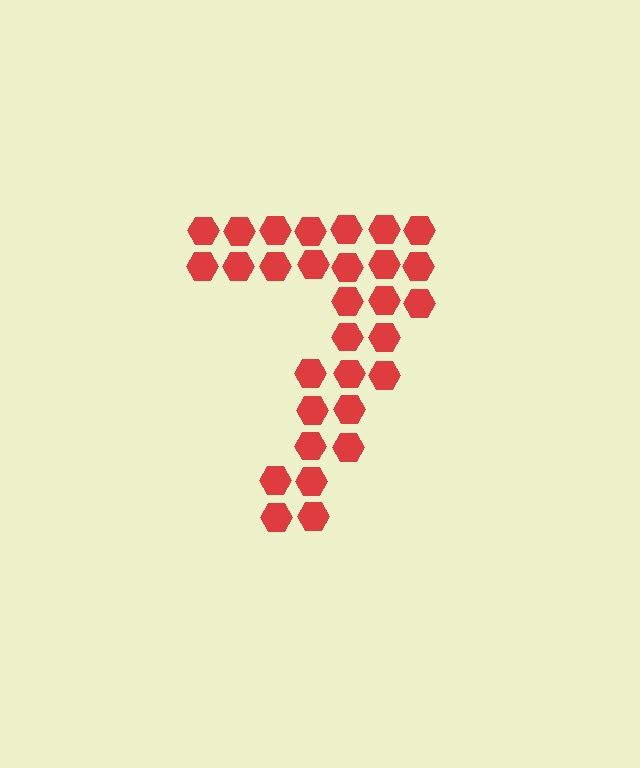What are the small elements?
The small elements are hexagons.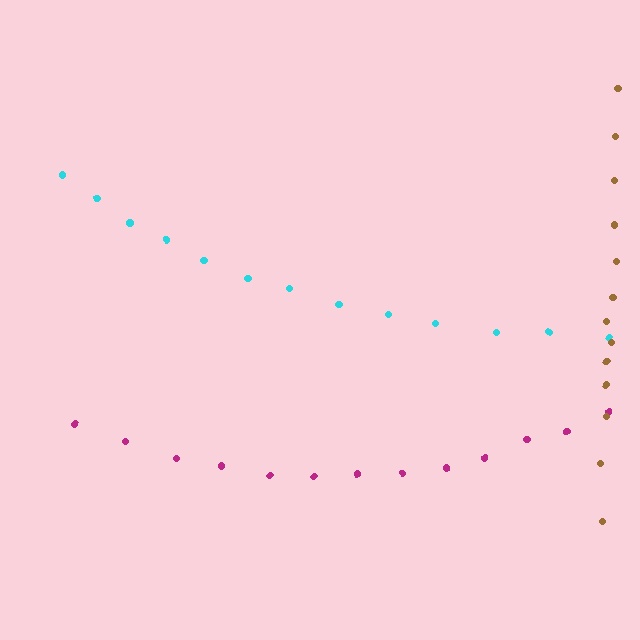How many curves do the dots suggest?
There are 3 distinct paths.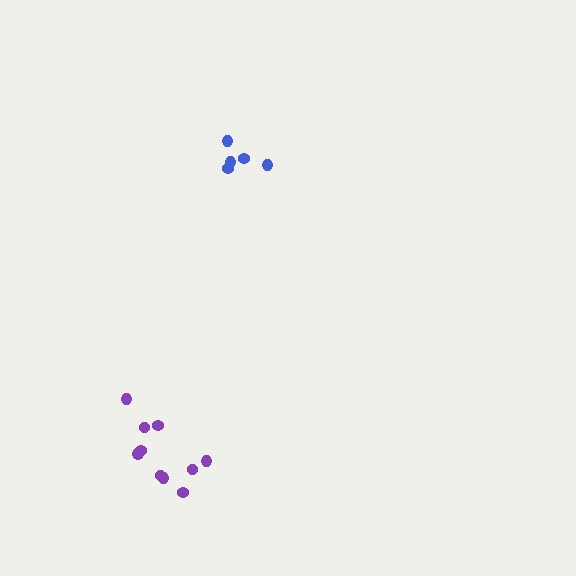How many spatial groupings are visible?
There are 2 spatial groupings.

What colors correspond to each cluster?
The clusters are colored: blue, purple.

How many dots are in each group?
Group 1: 5 dots, Group 2: 10 dots (15 total).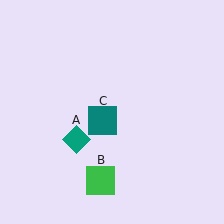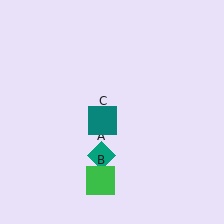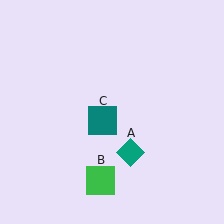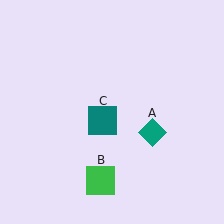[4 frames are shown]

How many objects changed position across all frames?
1 object changed position: teal diamond (object A).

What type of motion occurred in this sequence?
The teal diamond (object A) rotated counterclockwise around the center of the scene.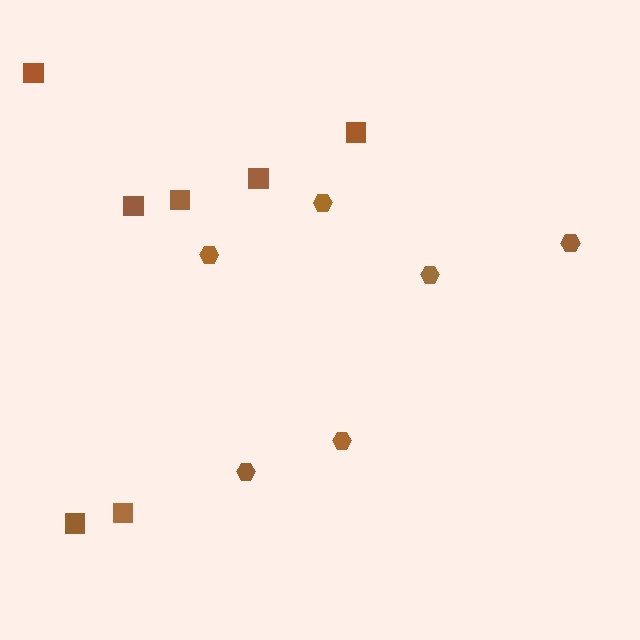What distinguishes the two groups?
There are 2 groups: one group of squares (7) and one group of hexagons (6).